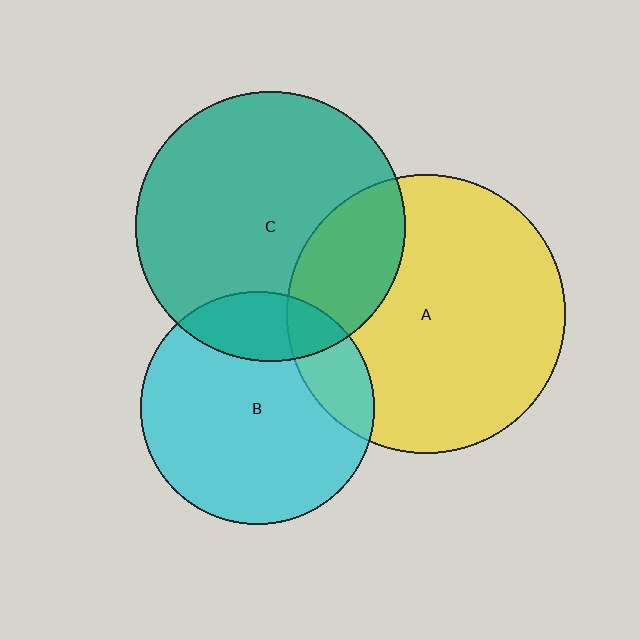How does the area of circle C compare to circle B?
Approximately 1.3 times.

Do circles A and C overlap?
Yes.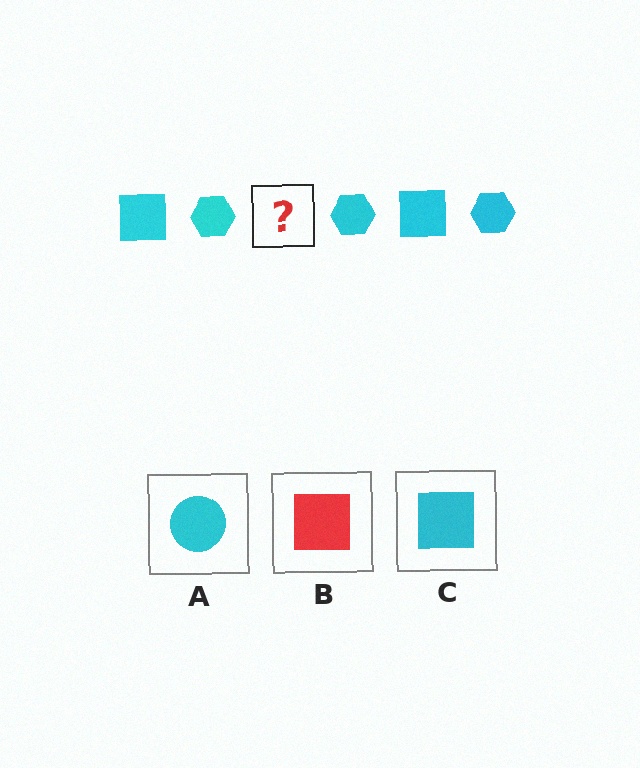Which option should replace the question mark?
Option C.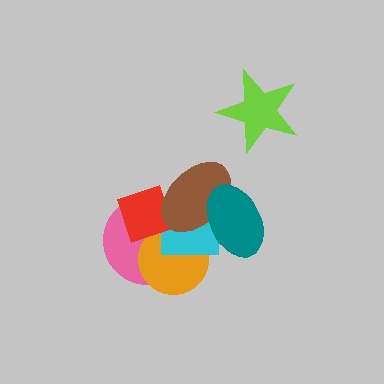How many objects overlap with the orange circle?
4 objects overlap with the orange circle.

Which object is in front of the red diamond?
The brown ellipse is in front of the red diamond.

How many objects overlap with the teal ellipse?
2 objects overlap with the teal ellipse.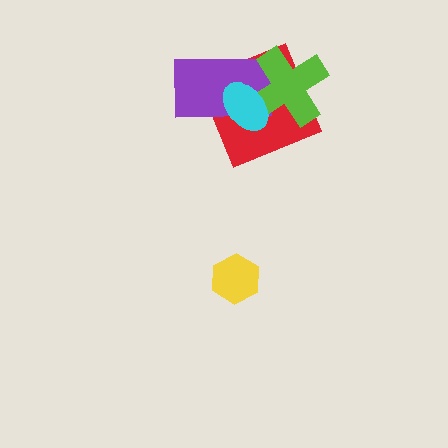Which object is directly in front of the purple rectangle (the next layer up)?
The lime cross is directly in front of the purple rectangle.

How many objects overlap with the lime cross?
3 objects overlap with the lime cross.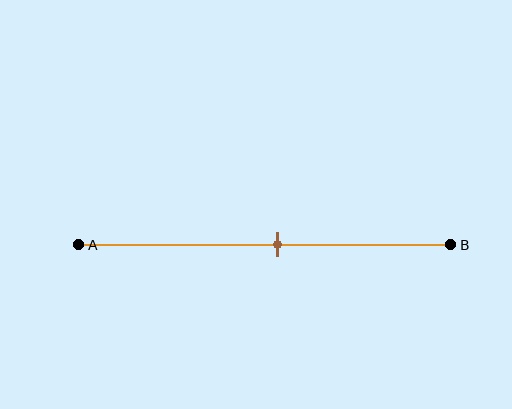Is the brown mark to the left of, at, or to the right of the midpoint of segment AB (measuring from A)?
The brown mark is to the right of the midpoint of segment AB.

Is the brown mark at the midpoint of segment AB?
No, the mark is at about 55% from A, not at the 50% midpoint.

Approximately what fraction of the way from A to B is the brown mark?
The brown mark is approximately 55% of the way from A to B.